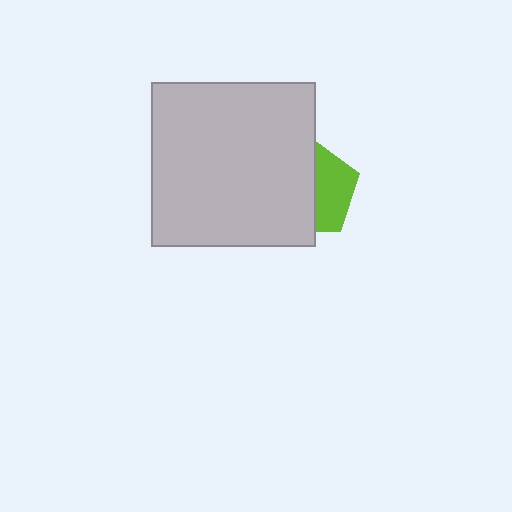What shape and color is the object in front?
The object in front is a light gray square.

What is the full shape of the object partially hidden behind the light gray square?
The partially hidden object is a lime pentagon.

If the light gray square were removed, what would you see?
You would see the complete lime pentagon.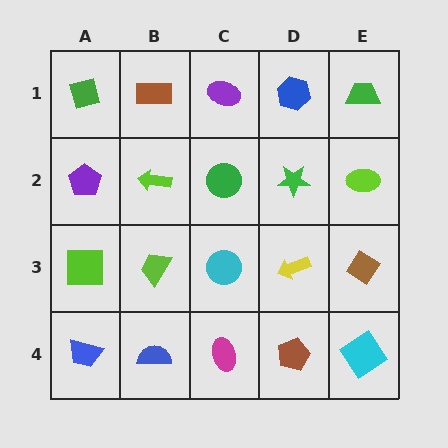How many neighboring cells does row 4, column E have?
2.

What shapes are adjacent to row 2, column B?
A brown rectangle (row 1, column B), a lime trapezoid (row 3, column B), a purple pentagon (row 2, column A), a green circle (row 2, column C).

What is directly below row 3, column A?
A blue trapezoid.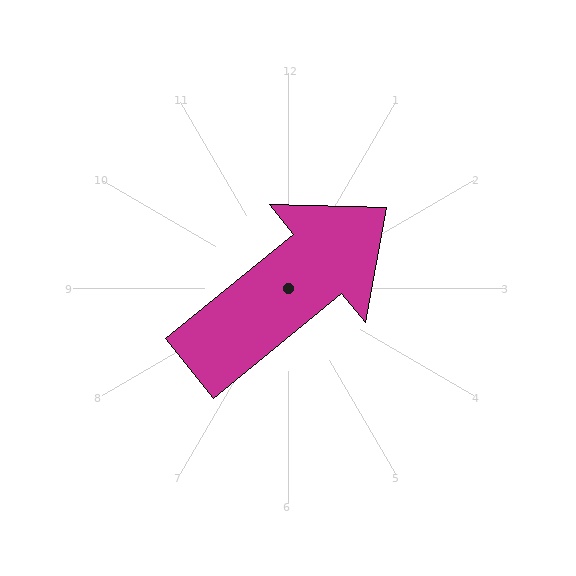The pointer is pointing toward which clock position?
Roughly 2 o'clock.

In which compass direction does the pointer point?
Northeast.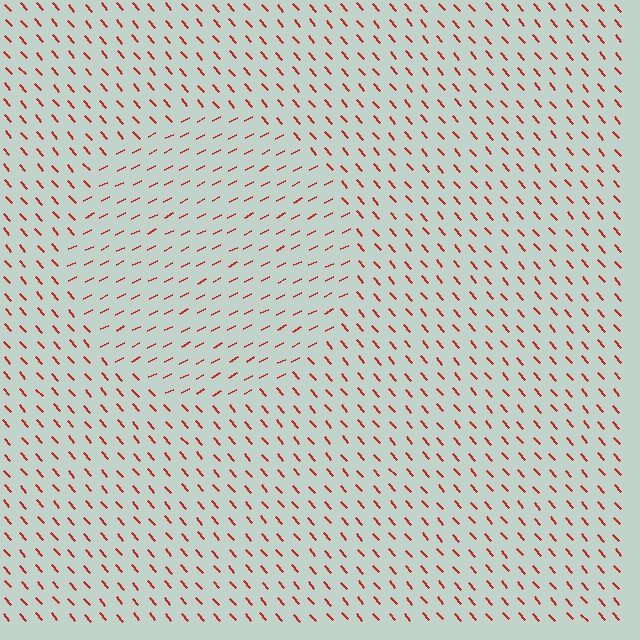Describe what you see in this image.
The image is filled with small red line segments. A circle region in the image has lines oriented differently from the surrounding lines, creating a visible texture boundary.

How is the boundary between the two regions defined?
The boundary is defined purely by a change in line orientation (approximately 76 degrees difference). All lines are the same color and thickness.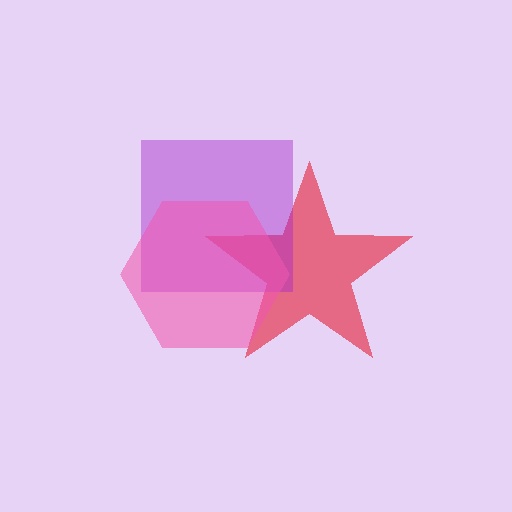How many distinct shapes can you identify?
There are 3 distinct shapes: a red star, a purple square, a pink hexagon.